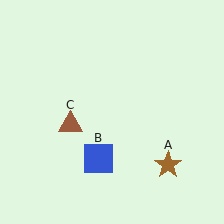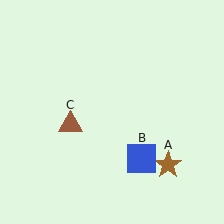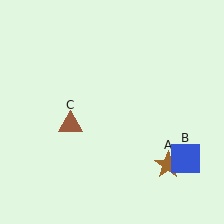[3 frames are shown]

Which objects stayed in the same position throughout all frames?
Brown star (object A) and brown triangle (object C) remained stationary.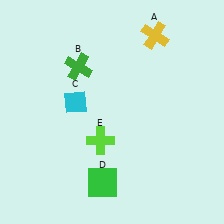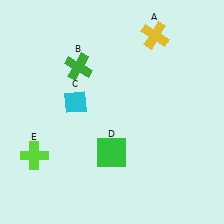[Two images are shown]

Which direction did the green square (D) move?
The green square (D) moved up.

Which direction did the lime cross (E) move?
The lime cross (E) moved left.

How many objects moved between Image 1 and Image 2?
2 objects moved between the two images.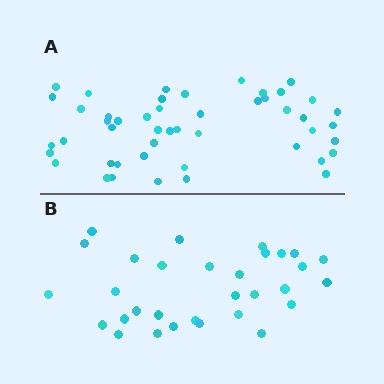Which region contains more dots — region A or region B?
Region A (the top region) has more dots.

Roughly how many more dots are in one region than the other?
Region A has approximately 15 more dots than region B.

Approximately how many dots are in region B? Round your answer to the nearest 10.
About 30 dots. (The exact count is 31, which rounds to 30.)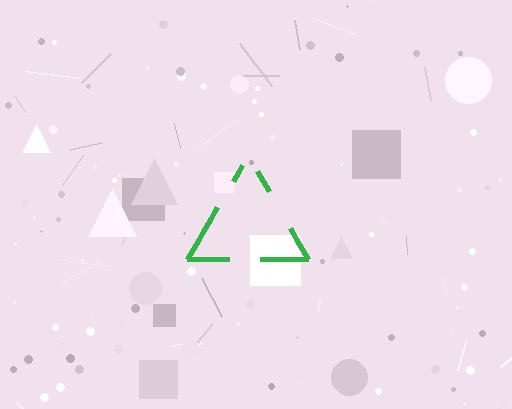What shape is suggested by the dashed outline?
The dashed outline suggests a triangle.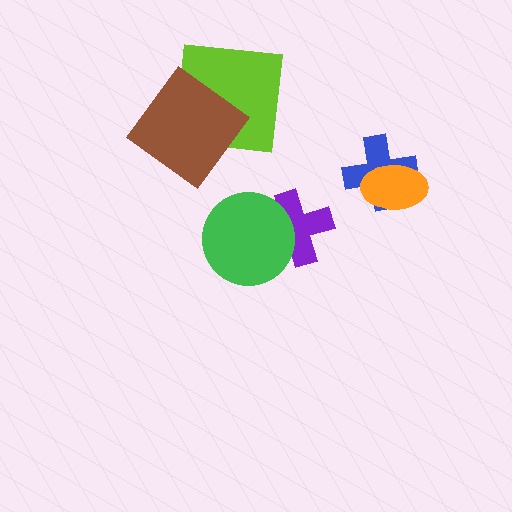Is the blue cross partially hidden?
Yes, it is partially covered by another shape.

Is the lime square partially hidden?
Yes, it is partially covered by another shape.